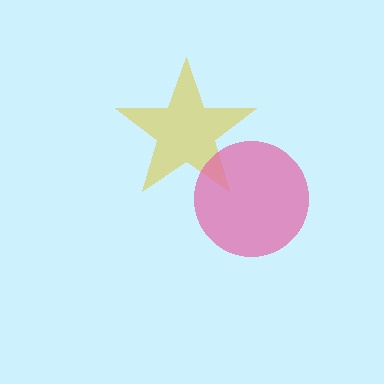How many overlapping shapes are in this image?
There are 2 overlapping shapes in the image.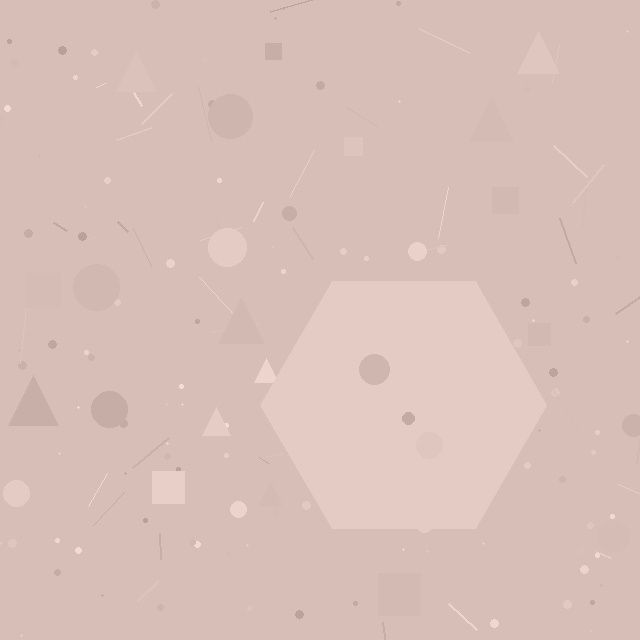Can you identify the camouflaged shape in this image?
The camouflaged shape is a hexagon.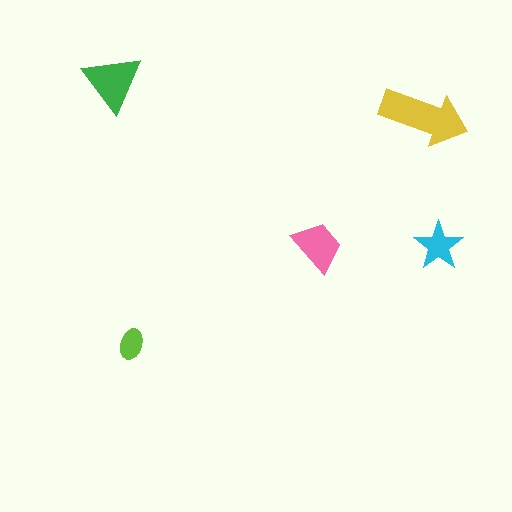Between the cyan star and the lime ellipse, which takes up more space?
The cyan star.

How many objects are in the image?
There are 5 objects in the image.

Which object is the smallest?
The lime ellipse.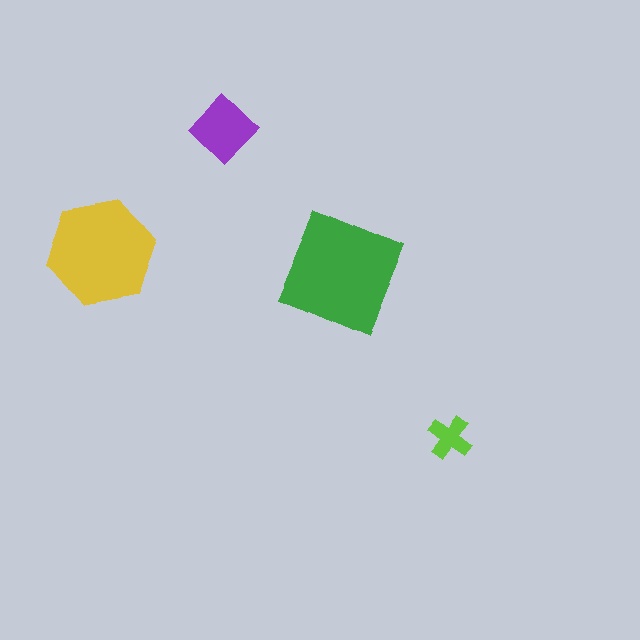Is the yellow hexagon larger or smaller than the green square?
Smaller.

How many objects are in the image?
There are 4 objects in the image.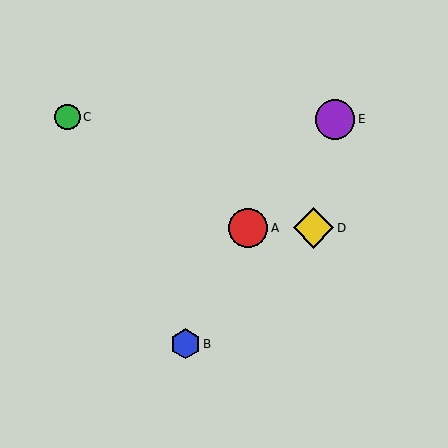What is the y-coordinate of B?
Object B is at y≈344.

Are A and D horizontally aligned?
Yes, both are at y≈228.